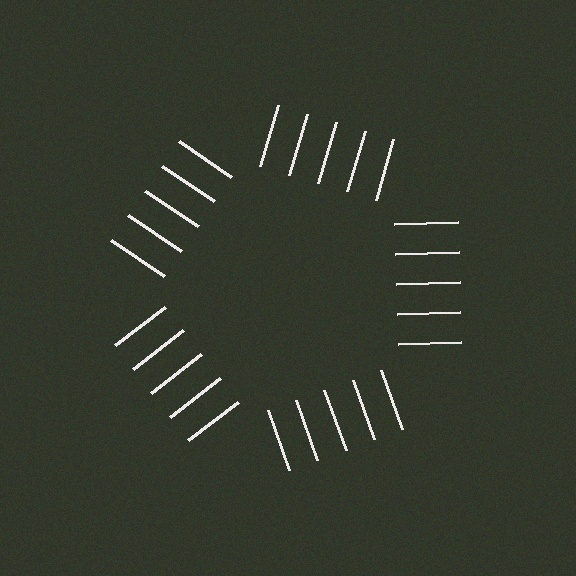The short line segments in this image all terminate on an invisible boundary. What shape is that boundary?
An illusory pentagon — the line segments terminate on its edges but no continuous stroke is drawn.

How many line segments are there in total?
25 — 5 along each of the 5 edges.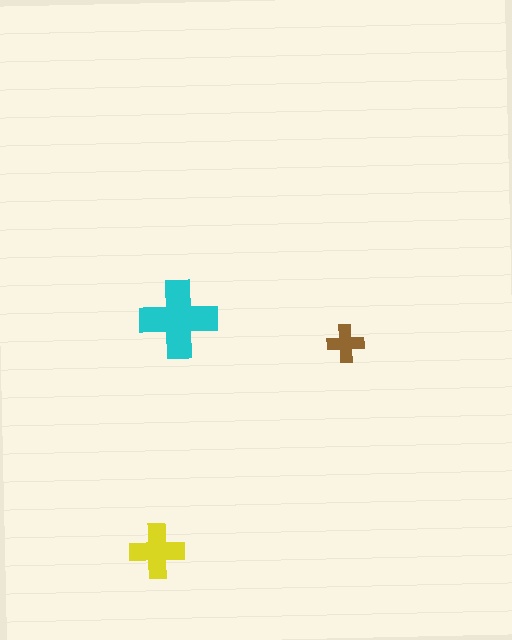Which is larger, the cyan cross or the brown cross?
The cyan one.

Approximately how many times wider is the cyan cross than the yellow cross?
About 1.5 times wider.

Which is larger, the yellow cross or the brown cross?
The yellow one.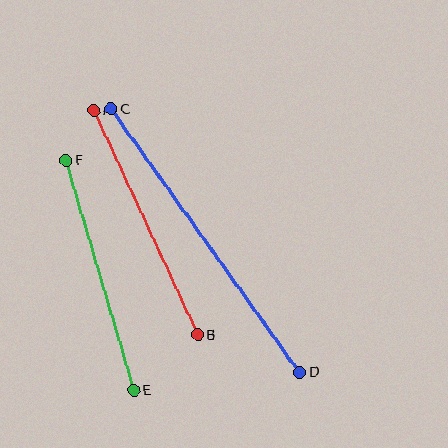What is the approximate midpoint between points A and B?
The midpoint is at approximately (146, 223) pixels.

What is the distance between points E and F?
The distance is approximately 240 pixels.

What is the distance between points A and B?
The distance is approximately 248 pixels.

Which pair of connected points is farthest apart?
Points C and D are farthest apart.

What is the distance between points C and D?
The distance is approximately 324 pixels.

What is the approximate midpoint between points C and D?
The midpoint is at approximately (205, 241) pixels.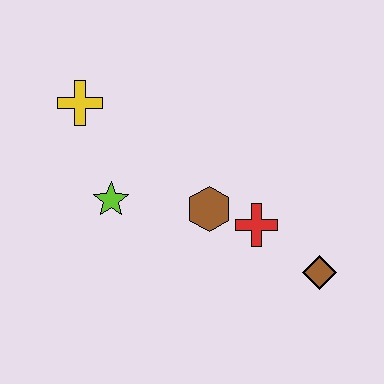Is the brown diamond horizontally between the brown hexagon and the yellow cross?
No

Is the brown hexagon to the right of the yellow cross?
Yes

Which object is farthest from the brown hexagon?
The yellow cross is farthest from the brown hexagon.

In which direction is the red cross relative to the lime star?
The red cross is to the right of the lime star.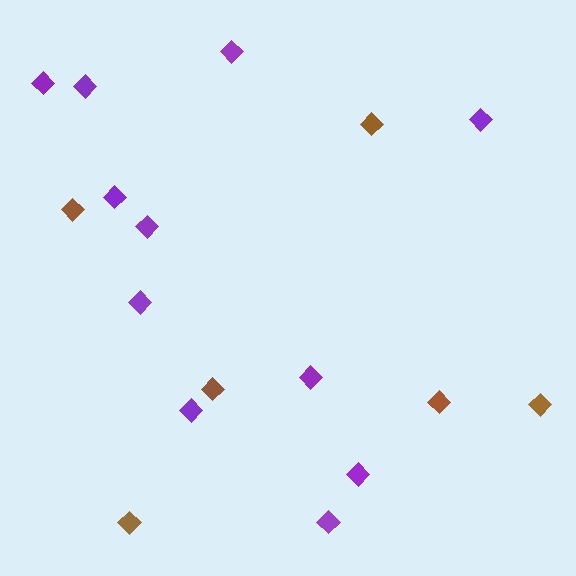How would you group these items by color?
There are 2 groups: one group of brown diamonds (6) and one group of purple diamonds (11).